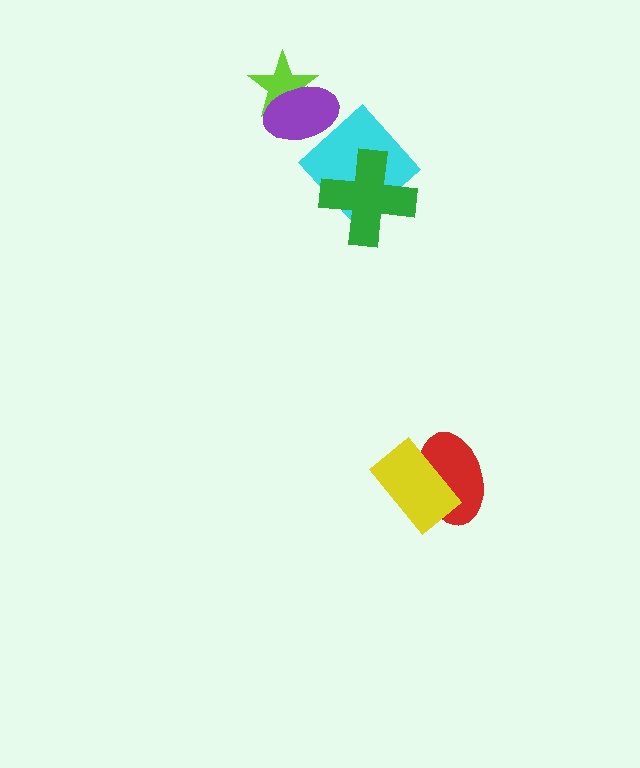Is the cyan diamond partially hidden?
Yes, it is partially covered by another shape.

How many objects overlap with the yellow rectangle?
1 object overlaps with the yellow rectangle.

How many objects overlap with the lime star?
1 object overlaps with the lime star.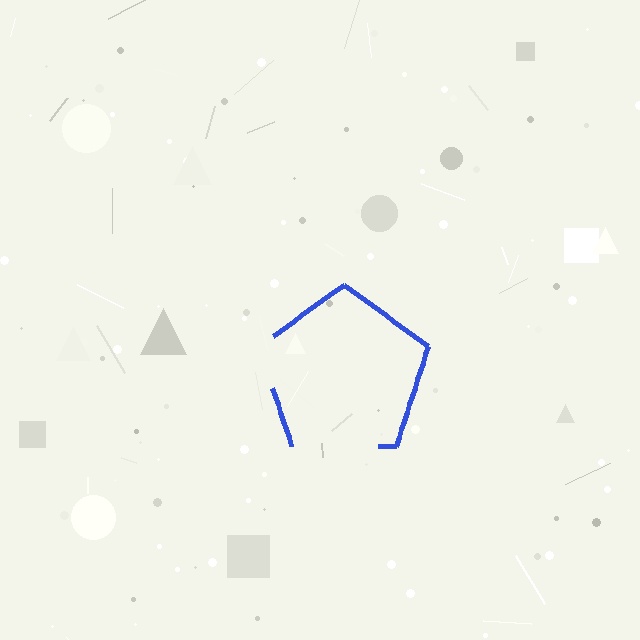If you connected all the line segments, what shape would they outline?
They would outline a pentagon.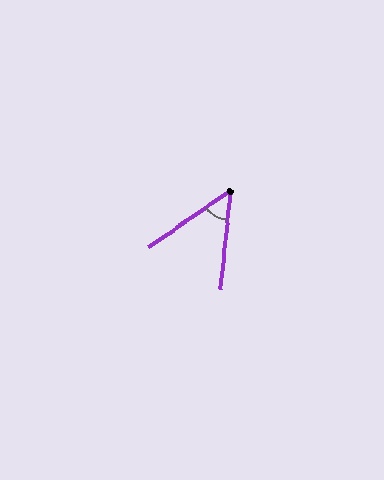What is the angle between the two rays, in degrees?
Approximately 49 degrees.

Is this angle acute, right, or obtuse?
It is acute.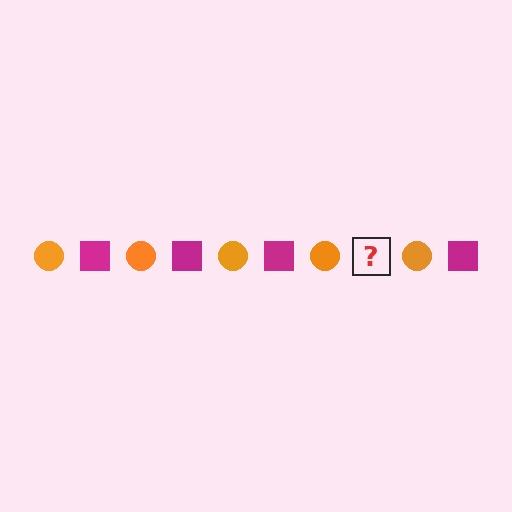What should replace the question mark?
The question mark should be replaced with a magenta square.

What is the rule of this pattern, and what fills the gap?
The rule is that the pattern alternates between orange circle and magenta square. The gap should be filled with a magenta square.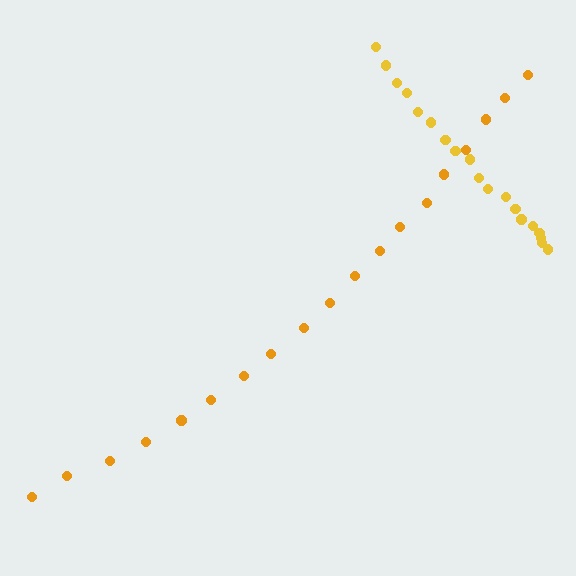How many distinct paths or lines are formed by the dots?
There are 2 distinct paths.